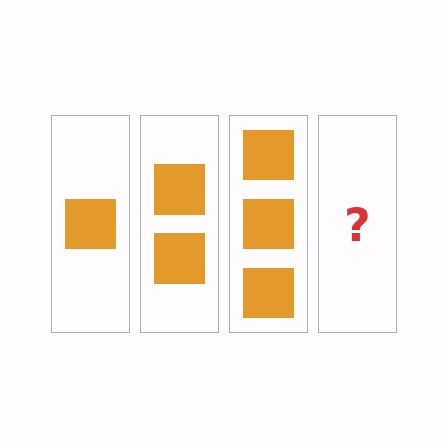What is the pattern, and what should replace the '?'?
The pattern is that each step adds one more square. The '?' should be 4 squares.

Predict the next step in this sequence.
The next step is 4 squares.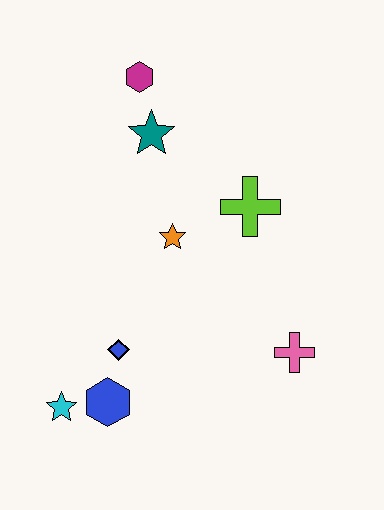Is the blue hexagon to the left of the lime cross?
Yes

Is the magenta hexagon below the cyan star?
No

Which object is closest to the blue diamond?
The blue hexagon is closest to the blue diamond.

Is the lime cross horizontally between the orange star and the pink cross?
Yes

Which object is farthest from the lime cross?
The cyan star is farthest from the lime cross.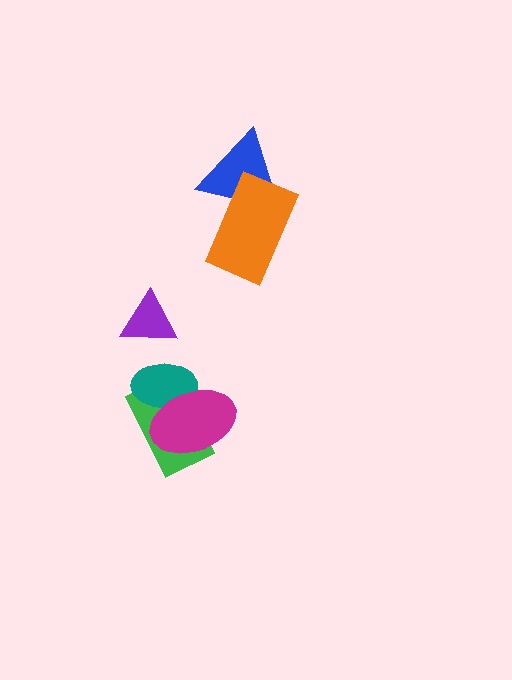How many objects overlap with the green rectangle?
2 objects overlap with the green rectangle.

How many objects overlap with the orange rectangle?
1 object overlaps with the orange rectangle.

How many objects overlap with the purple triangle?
0 objects overlap with the purple triangle.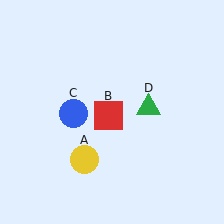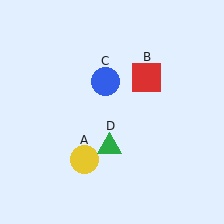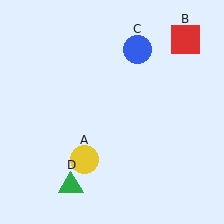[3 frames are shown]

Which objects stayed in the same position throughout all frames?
Yellow circle (object A) remained stationary.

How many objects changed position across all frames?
3 objects changed position: red square (object B), blue circle (object C), green triangle (object D).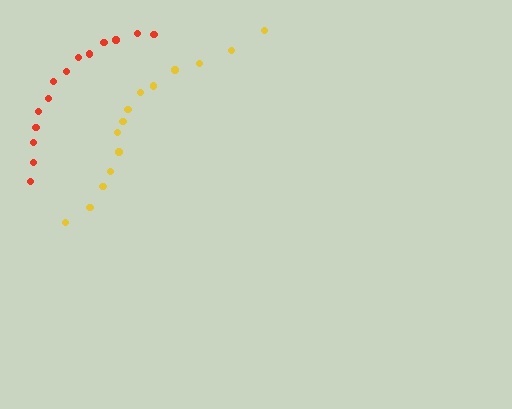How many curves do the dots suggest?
There are 2 distinct paths.